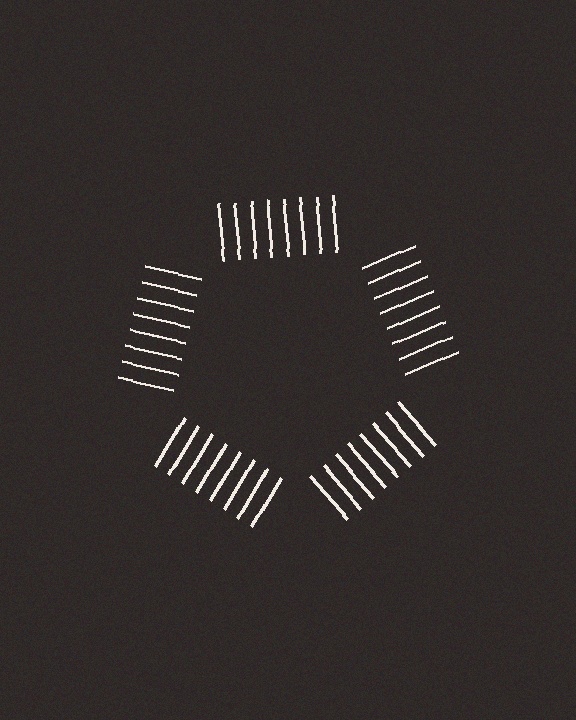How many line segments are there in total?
40 — 8 along each of the 5 edges.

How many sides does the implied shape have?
5 sides — the line-ends trace a pentagon.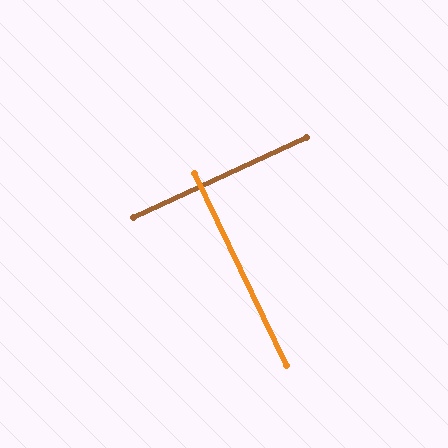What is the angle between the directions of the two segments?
Approximately 89 degrees.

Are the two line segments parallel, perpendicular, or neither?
Perpendicular — they meet at approximately 89°.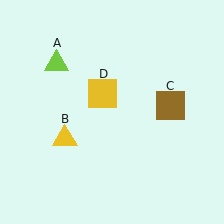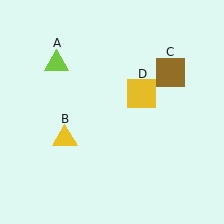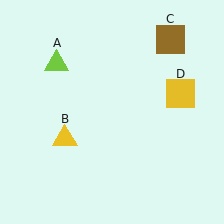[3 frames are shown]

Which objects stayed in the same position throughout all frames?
Lime triangle (object A) and yellow triangle (object B) remained stationary.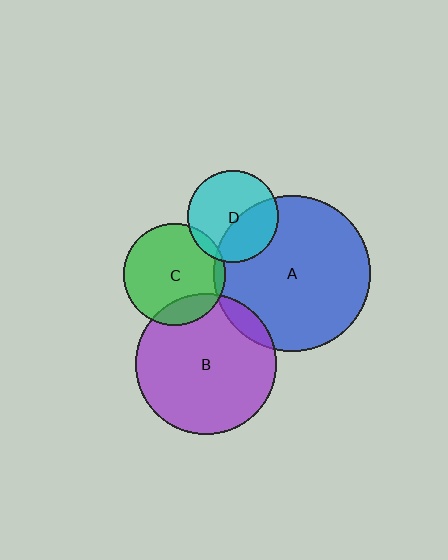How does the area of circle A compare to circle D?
Approximately 2.9 times.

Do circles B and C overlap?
Yes.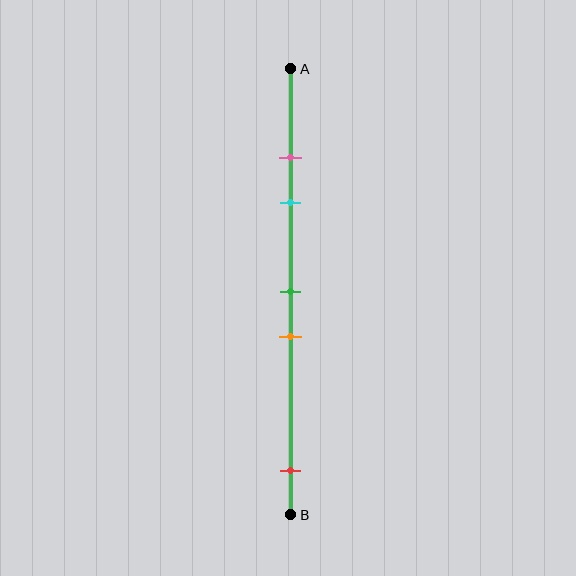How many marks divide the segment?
There are 5 marks dividing the segment.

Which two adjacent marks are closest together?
The pink and cyan marks are the closest adjacent pair.